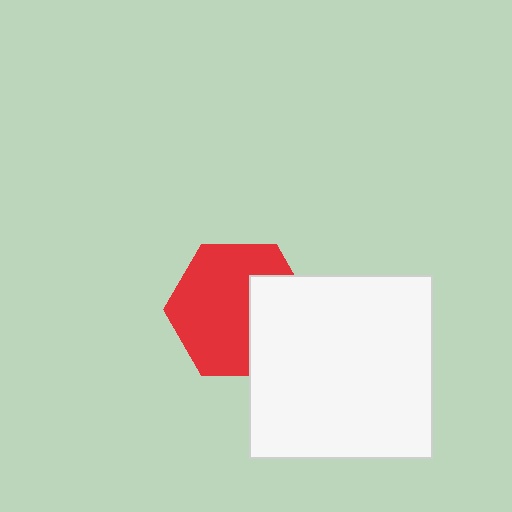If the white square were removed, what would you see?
You would see the complete red hexagon.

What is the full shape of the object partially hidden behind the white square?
The partially hidden object is a red hexagon.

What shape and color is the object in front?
The object in front is a white square.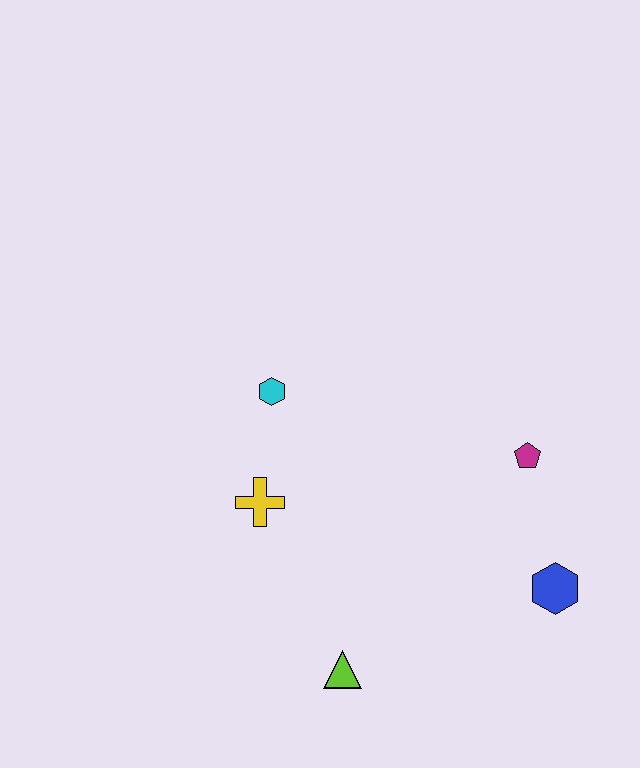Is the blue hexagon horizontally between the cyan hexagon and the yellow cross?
No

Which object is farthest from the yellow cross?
The blue hexagon is farthest from the yellow cross.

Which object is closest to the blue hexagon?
The magenta pentagon is closest to the blue hexagon.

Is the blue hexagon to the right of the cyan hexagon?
Yes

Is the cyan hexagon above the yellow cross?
Yes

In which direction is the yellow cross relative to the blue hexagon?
The yellow cross is to the left of the blue hexagon.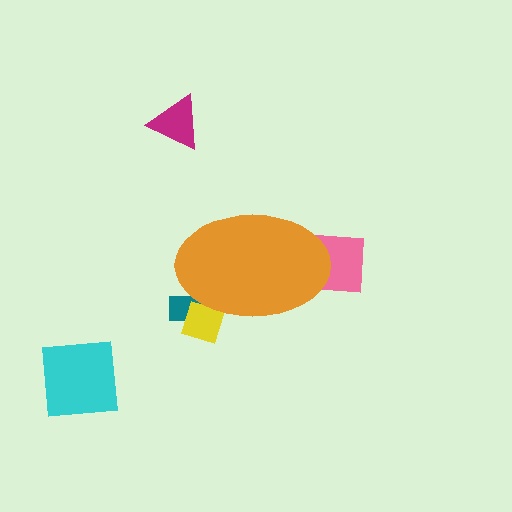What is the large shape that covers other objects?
An orange ellipse.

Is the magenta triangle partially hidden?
No, the magenta triangle is fully visible.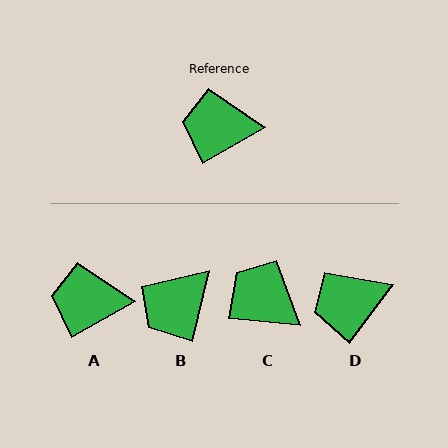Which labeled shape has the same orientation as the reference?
A.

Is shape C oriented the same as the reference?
No, it is off by about 35 degrees.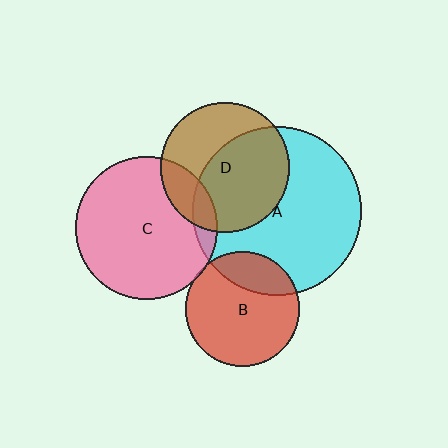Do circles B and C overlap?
Yes.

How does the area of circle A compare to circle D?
Approximately 1.7 times.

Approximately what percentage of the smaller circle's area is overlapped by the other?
Approximately 5%.